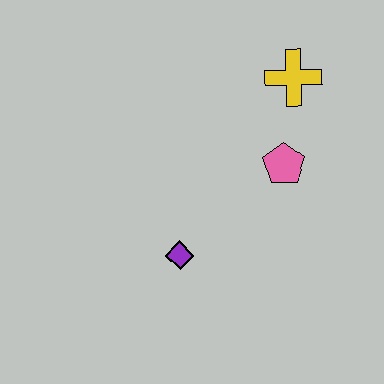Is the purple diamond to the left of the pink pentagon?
Yes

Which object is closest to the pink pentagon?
The yellow cross is closest to the pink pentagon.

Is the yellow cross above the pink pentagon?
Yes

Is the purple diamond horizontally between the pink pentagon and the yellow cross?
No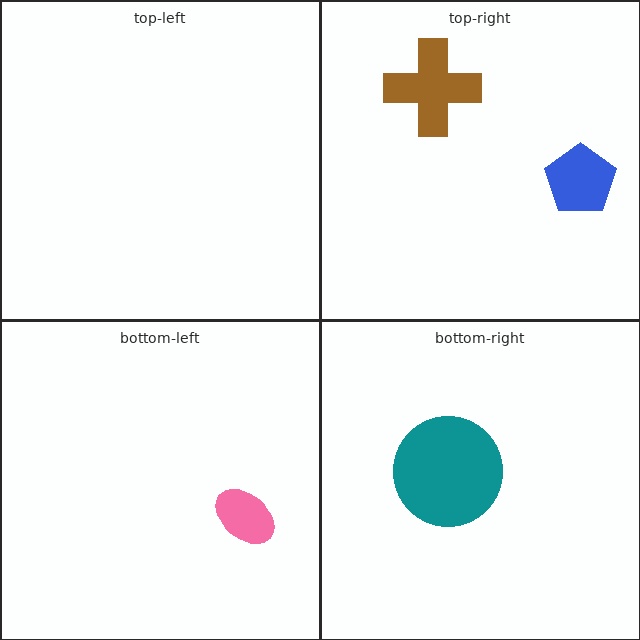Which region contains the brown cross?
The top-right region.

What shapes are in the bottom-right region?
The teal circle.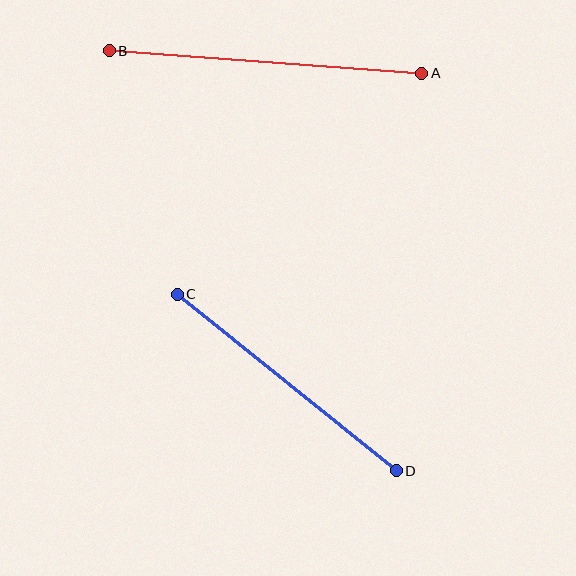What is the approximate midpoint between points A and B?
The midpoint is at approximately (265, 62) pixels.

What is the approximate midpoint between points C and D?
The midpoint is at approximately (287, 383) pixels.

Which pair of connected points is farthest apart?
Points A and B are farthest apart.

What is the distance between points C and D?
The distance is approximately 281 pixels.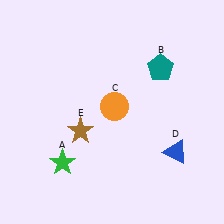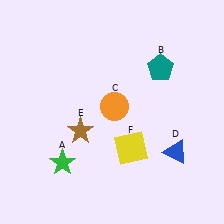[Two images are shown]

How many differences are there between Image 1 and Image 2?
There is 1 difference between the two images.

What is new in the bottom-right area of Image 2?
A yellow square (F) was added in the bottom-right area of Image 2.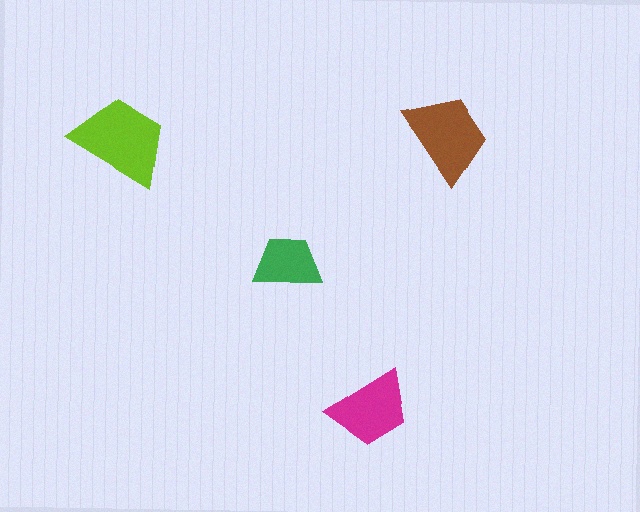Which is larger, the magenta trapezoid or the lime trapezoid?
The lime one.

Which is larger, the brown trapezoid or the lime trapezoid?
The lime one.